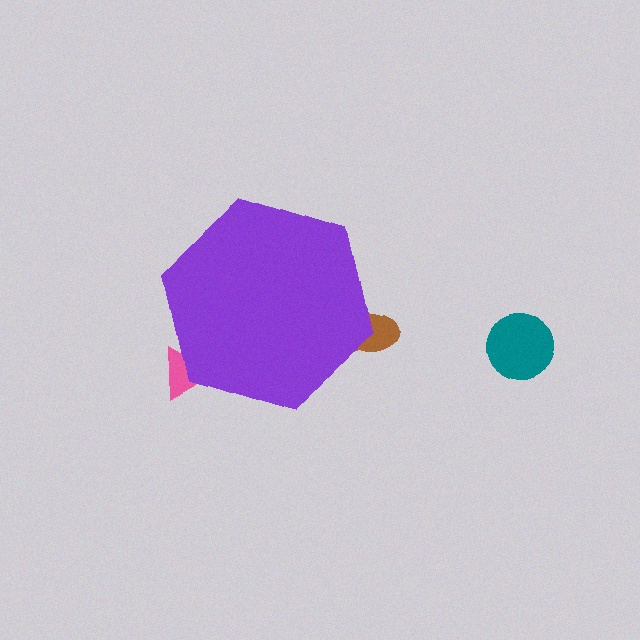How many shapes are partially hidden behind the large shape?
2 shapes are partially hidden.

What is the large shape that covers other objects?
A purple hexagon.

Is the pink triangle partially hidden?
Yes, the pink triangle is partially hidden behind the purple hexagon.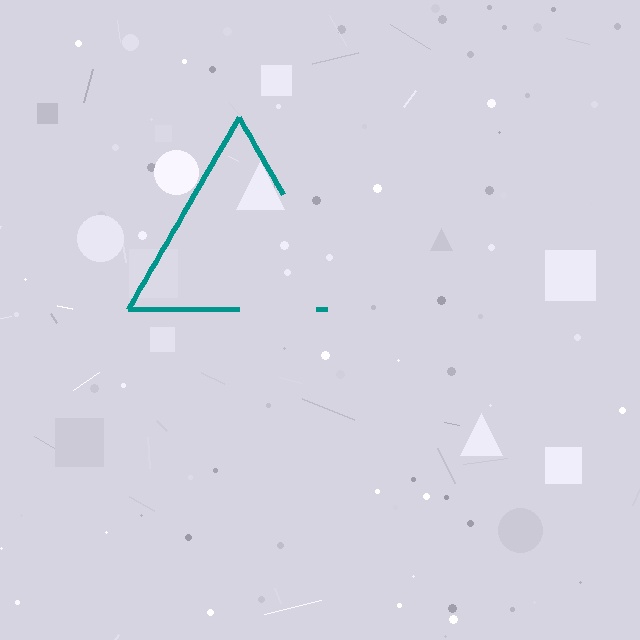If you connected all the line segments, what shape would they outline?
They would outline a triangle.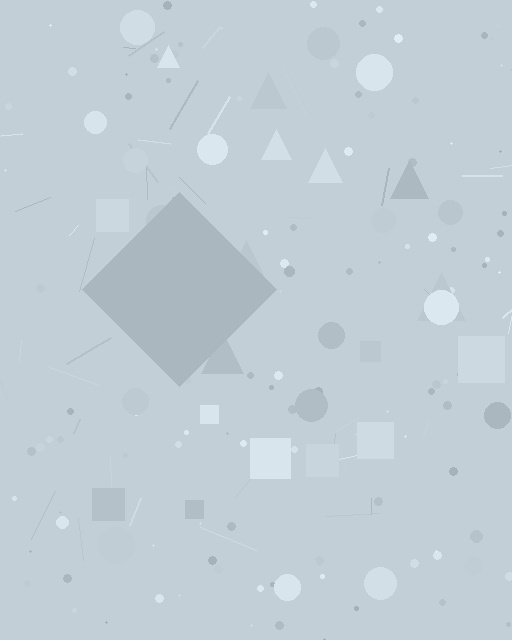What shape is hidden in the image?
A diamond is hidden in the image.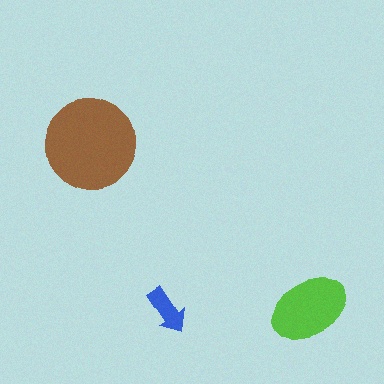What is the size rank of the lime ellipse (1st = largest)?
2nd.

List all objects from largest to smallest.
The brown circle, the lime ellipse, the blue arrow.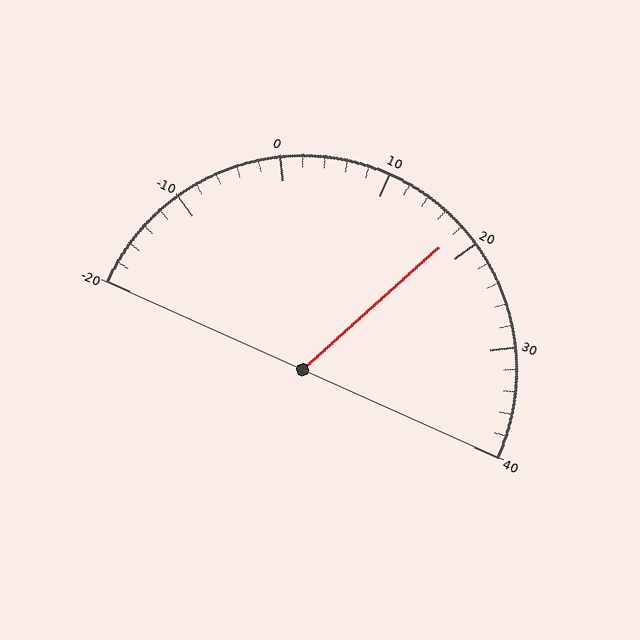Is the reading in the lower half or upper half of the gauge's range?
The reading is in the upper half of the range (-20 to 40).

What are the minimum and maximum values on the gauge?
The gauge ranges from -20 to 40.